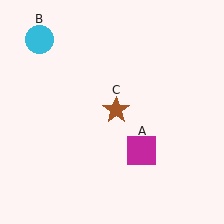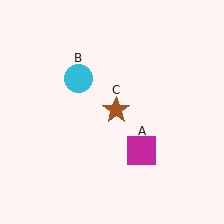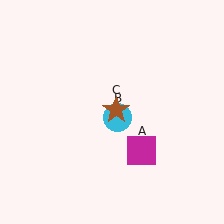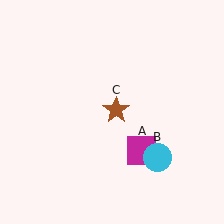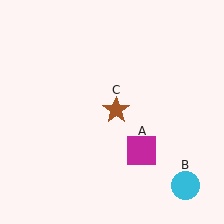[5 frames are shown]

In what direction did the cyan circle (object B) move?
The cyan circle (object B) moved down and to the right.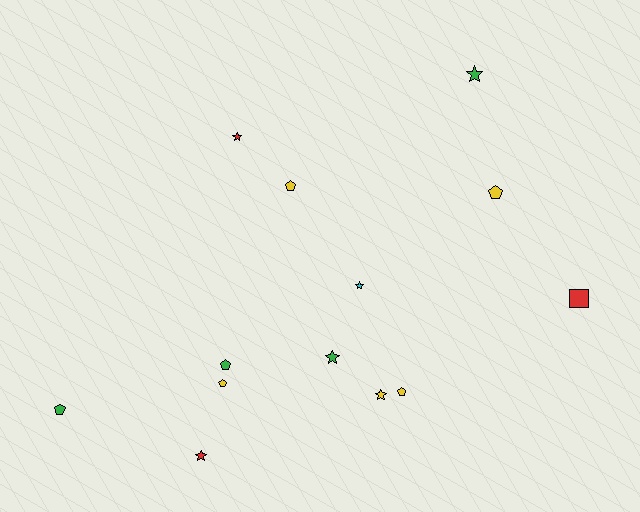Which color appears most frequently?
Yellow, with 5 objects.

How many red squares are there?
There is 1 red square.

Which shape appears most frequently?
Pentagon, with 6 objects.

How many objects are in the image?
There are 13 objects.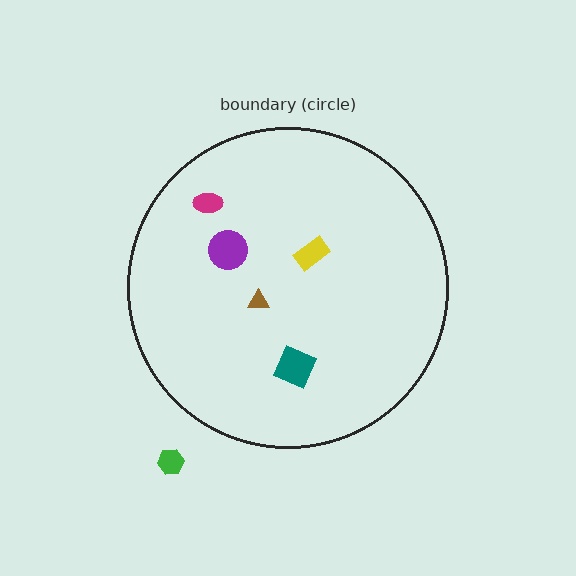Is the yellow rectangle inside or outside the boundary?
Inside.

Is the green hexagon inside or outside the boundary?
Outside.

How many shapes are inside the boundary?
5 inside, 1 outside.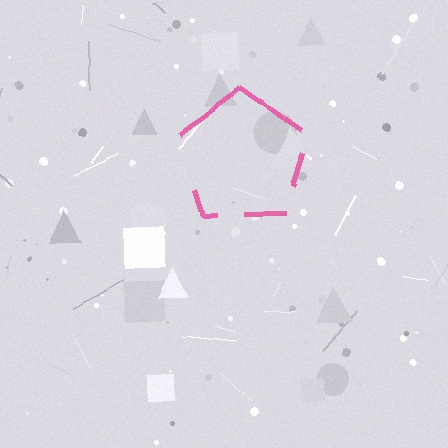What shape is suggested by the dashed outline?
The dashed outline suggests a pentagon.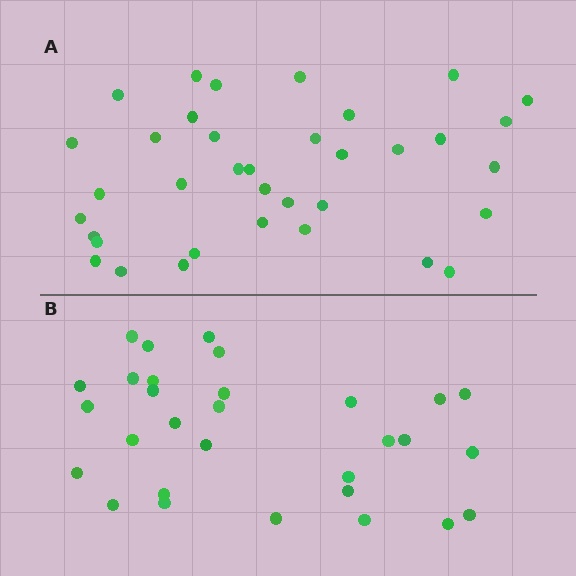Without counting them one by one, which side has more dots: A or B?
Region A (the top region) has more dots.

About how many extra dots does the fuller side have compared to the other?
Region A has about 6 more dots than region B.